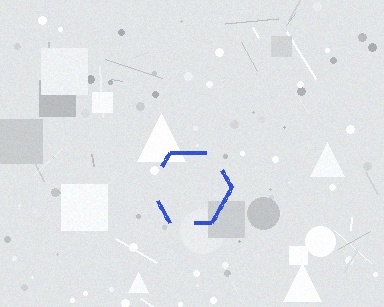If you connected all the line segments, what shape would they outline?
They would outline a hexagon.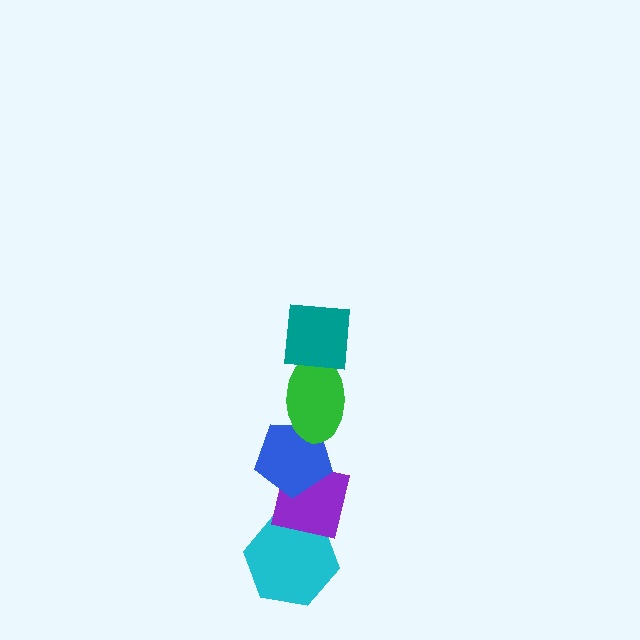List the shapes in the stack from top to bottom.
From top to bottom: the teal square, the green ellipse, the blue pentagon, the purple square, the cyan hexagon.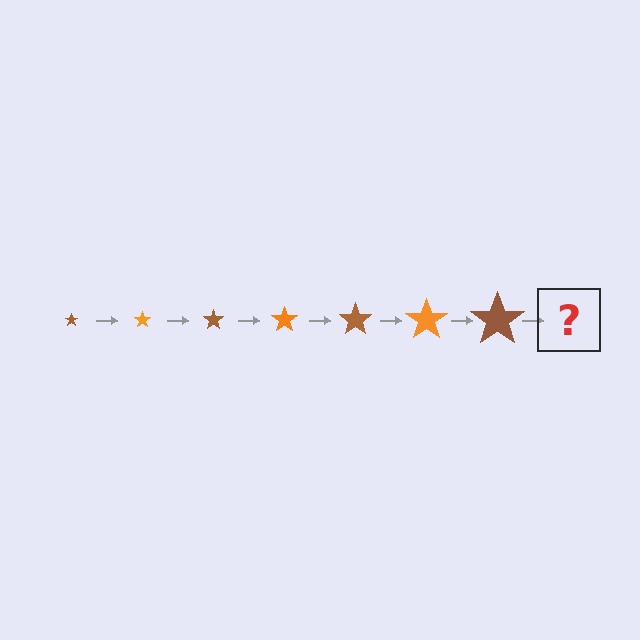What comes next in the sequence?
The next element should be an orange star, larger than the previous one.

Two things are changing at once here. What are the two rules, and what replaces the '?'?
The two rules are that the star grows larger each step and the color cycles through brown and orange. The '?' should be an orange star, larger than the previous one.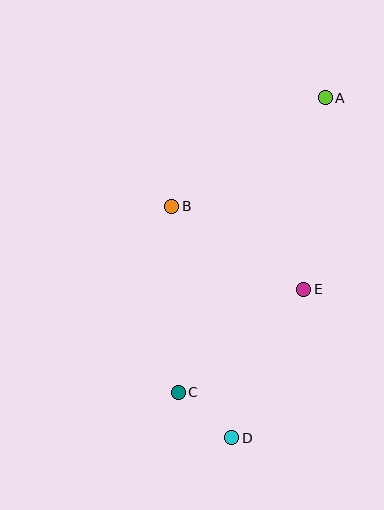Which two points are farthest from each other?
Points A and D are farthest from each other.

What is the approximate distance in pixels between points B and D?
The distance between B and D is approximately 239 pixels.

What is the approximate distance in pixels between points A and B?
The distance between A and B is approximately 188 pixels.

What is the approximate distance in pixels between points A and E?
The distance between A and E is approximately 193 pixels.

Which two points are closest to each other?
Points C and D are closest to each other.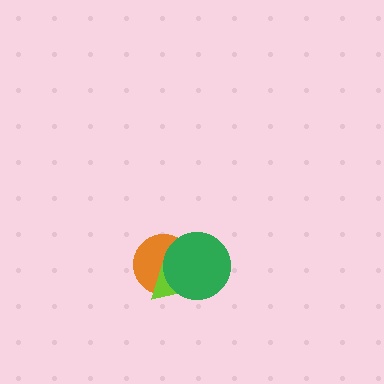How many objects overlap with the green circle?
2 objects overlap with the green circle.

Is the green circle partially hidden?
No, no other shape covers it.